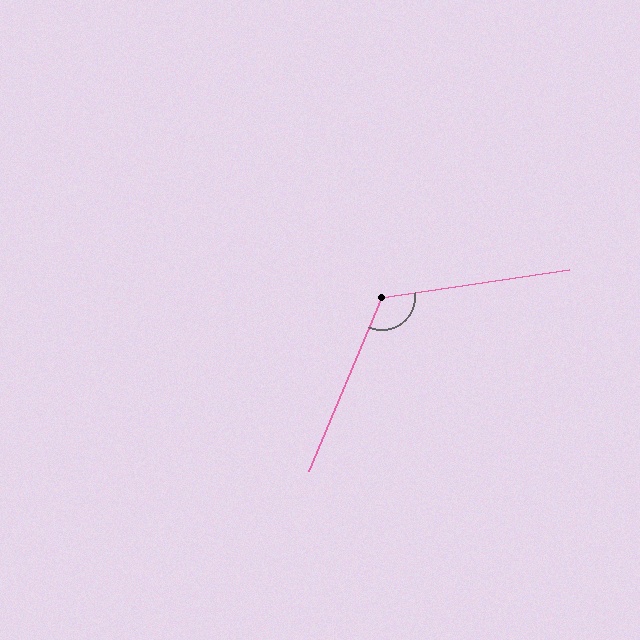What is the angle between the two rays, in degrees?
Approximately 122 degrees.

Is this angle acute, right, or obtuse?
It is obtuse.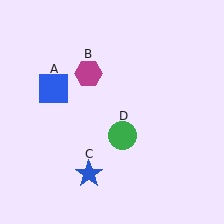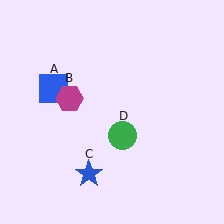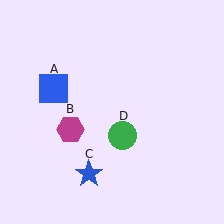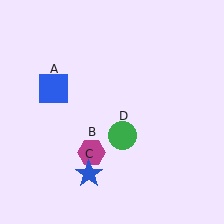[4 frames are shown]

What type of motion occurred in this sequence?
The magenta hexagon (object B) rotated counterclockwise around the center of the scene.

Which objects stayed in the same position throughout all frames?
Blue square (object A) and blue star (object C) and green circle (object D) remained stationary.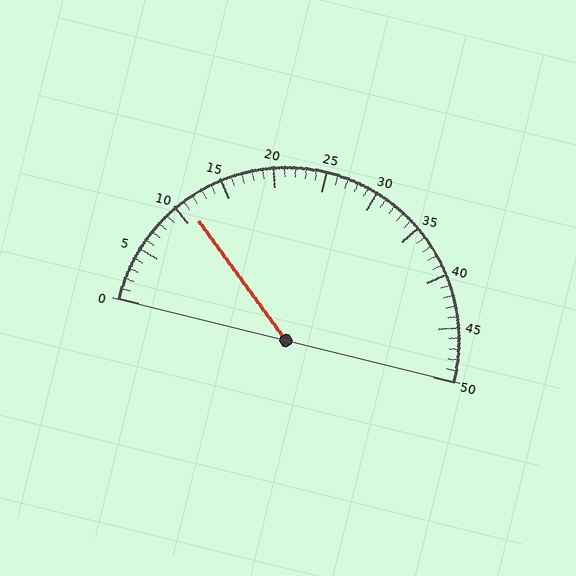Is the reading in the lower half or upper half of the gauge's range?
The reading is in the lower half of the range (0 to 50).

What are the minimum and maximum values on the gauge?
The gauge ranges from 0 to 50.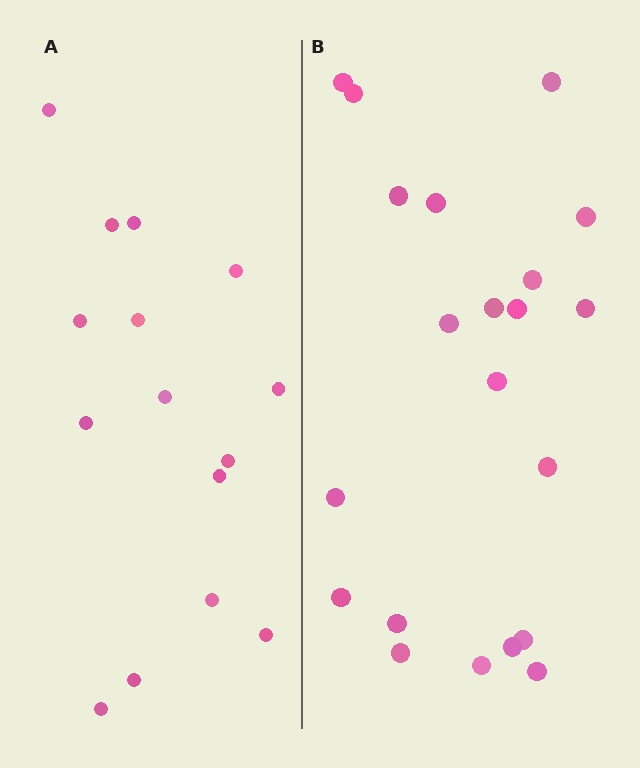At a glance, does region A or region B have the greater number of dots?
Region B (the right region) has more dots.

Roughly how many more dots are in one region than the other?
Region B has about 6 more dots than region A.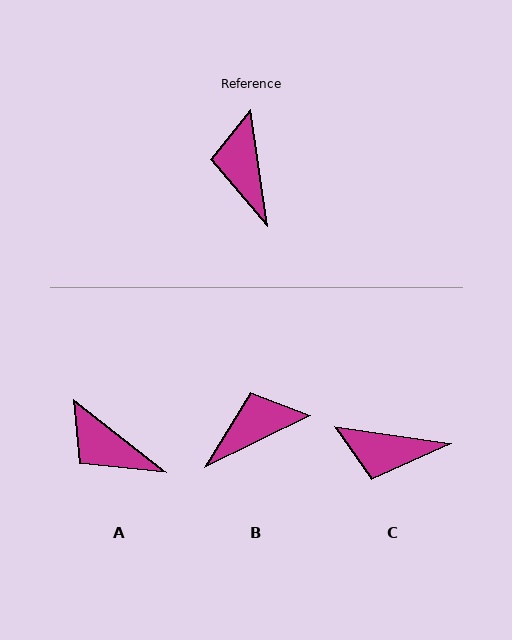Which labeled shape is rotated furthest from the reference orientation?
C, about 74 degrees away.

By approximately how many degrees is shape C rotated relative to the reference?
Approximately 74 degrees counter-clockwise.